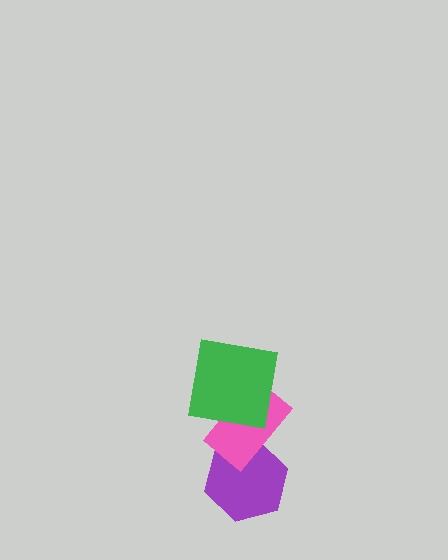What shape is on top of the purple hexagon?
The pink rectangle is on top of the purple hexagon.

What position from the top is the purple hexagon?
The purple hexagon is 3rd from the top.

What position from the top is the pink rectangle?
The pink rectangle is 2nd from the top.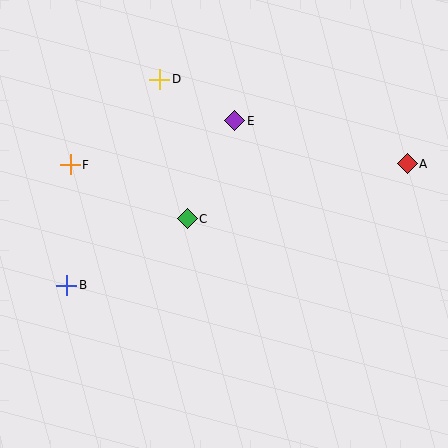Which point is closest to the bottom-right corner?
Point A is closest to the bottom-right corner.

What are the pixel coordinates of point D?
Point D is at (160, 79).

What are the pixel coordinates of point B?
Point B is at (67, 285).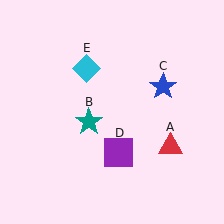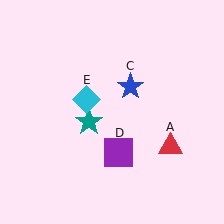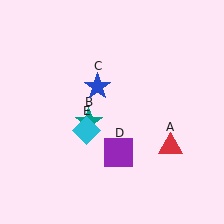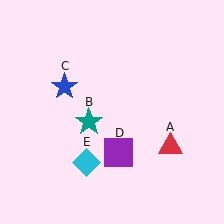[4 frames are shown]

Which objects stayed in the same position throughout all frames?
Red triangle (object A) and teal star (object B) and purple square (object D) remained stationary.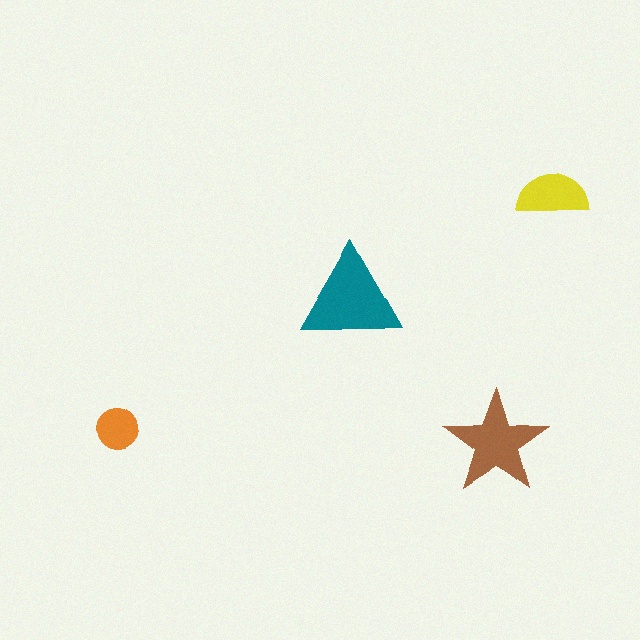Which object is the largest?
The teal triangle.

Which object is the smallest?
The orange circle.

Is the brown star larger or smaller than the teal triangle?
Smaller.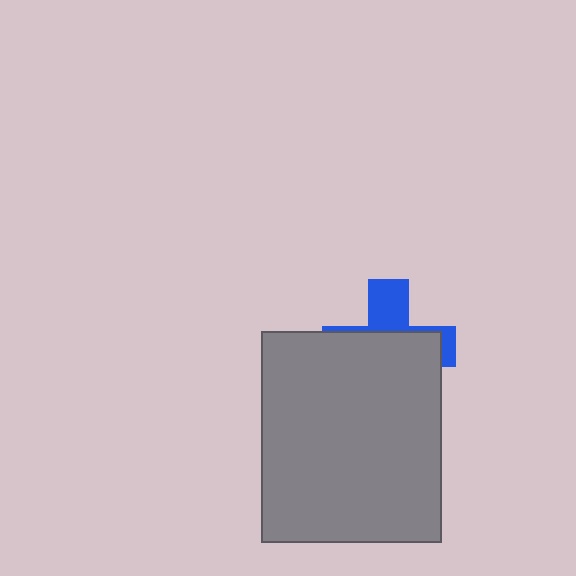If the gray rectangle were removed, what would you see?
You would see the complete blue cross.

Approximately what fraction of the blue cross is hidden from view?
Roughly 66% of the blue cross is hidden behind the gray rectangle.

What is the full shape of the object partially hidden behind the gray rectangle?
The partially hidden object is a blue cross.